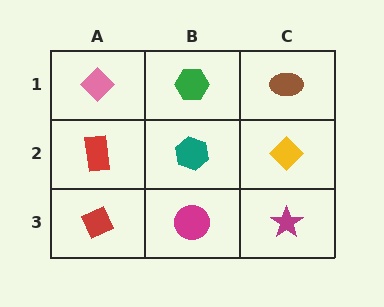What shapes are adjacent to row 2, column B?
A green hexagon (row 1, column B), a magenta circle (row 3, column B), a red rectangle (row 2, column A), a yellow diamond (row 2, column C).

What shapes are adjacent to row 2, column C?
A brown ellipse (row 1, column C), a magenta star (row 3, column C), a teal hexagon (row 2, column B).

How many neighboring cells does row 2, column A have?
3.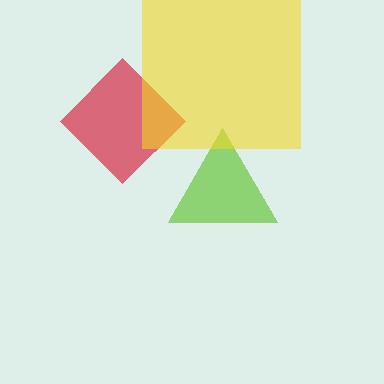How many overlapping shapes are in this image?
There are 3 overlapping shapes in the image.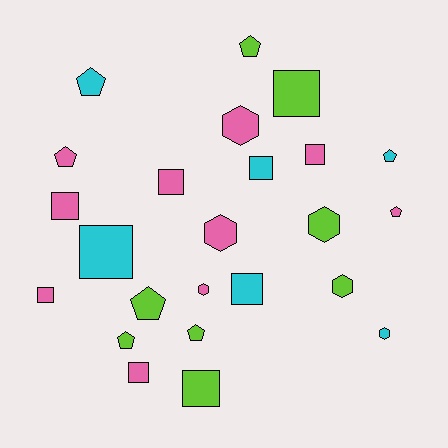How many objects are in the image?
There are 24 objects.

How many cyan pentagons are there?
There are 2 cyan pentagons.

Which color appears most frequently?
Pink, with 10 objects.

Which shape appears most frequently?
Square, with 10 objects.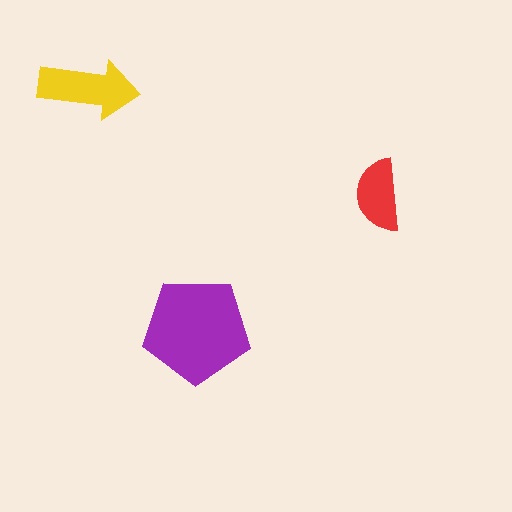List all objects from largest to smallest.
The purple pentagon, the yellow arrow, the red semicircle.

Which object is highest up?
The yellow arrow is topmost.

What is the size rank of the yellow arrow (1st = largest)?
2nd.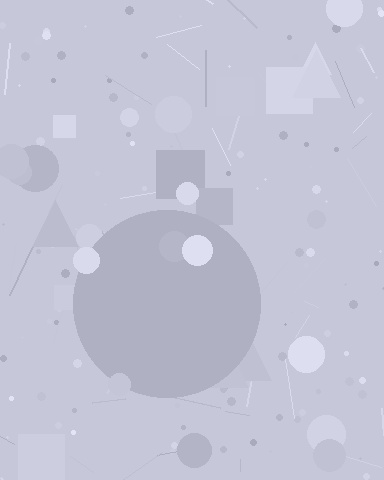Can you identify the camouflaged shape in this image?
The camouflaged shape is a circle.